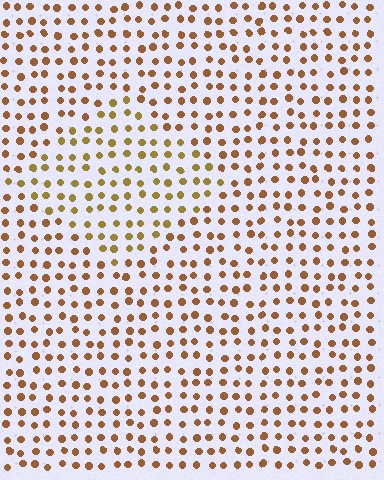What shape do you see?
I see a diamond.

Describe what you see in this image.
The image is filled with small brown elements in a uniform arrangement. A diamond-shaped region is visible where the elements are tinted to a slightly different hue, forming a subtle color boundary.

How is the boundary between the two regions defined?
The boundary is defined purely by a slight shift in hue (about 23 degrees). Spacing, size, and orientation are identical on both sides.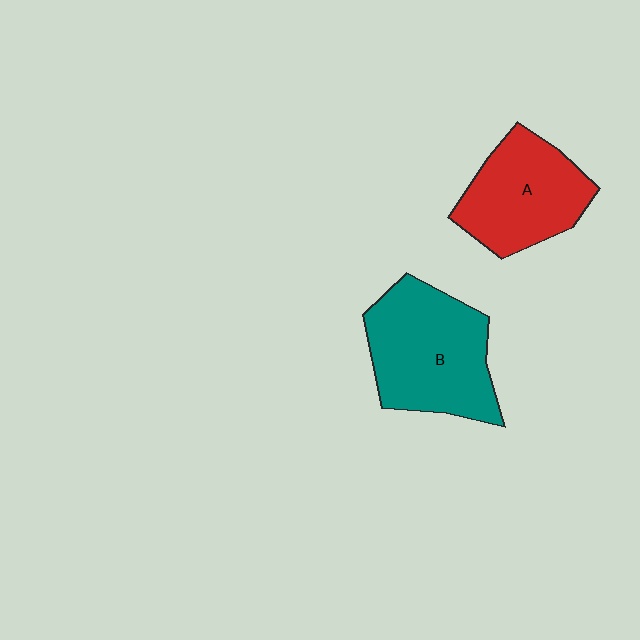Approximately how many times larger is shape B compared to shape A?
Approximately 1.2 times.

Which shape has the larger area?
Shape B (teal).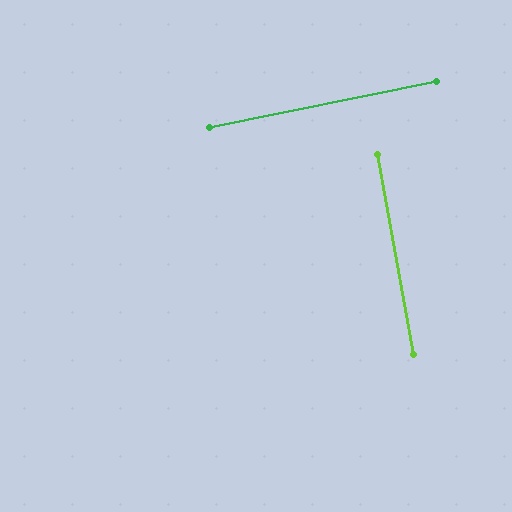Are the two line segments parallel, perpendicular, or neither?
Perpendicular — they meet at approximately 89°.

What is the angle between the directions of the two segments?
Approximately 89 degrees.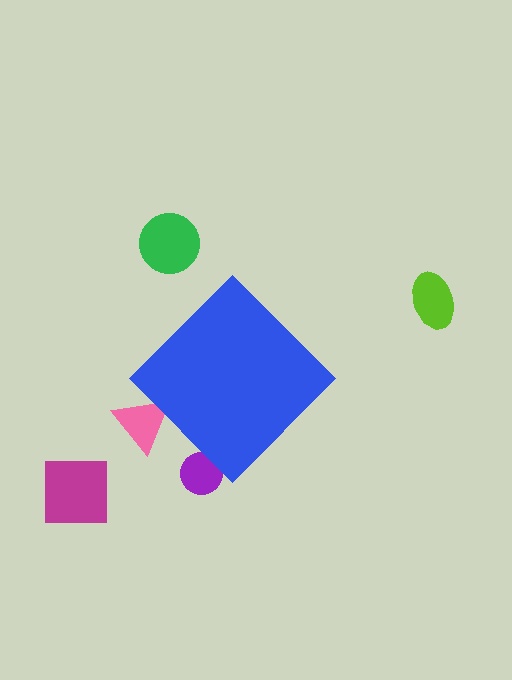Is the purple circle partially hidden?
Yes, the purple circle is partially hidden behind the blue diamond.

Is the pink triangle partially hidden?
Yes, the pink triangle is partially hidden behind the blue diamond.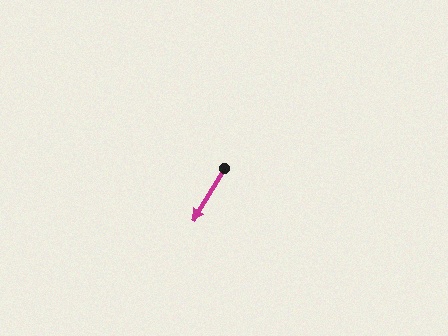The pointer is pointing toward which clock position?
Roughly 7 o'clock.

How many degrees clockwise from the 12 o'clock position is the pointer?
Approximately 211 degrees.